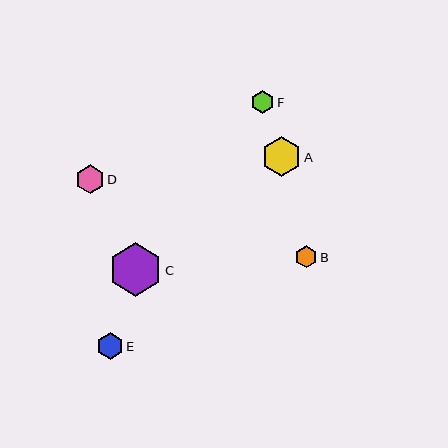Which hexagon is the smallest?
Hexagon B is the smallest with a size of approximately 22 pixels.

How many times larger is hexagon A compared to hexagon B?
Hexagon A is approximately 1.8 times the size of hexagon B.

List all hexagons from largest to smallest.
From largest to smallest: C, A, D, E, F, B.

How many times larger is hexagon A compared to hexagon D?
Hexagon A is approximately 1.4 times the size of hexagon D.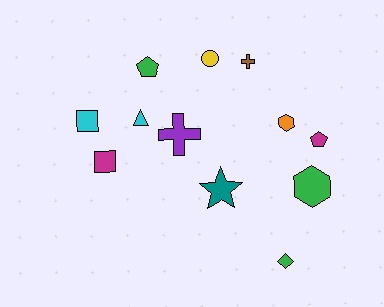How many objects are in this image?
There are 12 objects.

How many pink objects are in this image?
There are no pink objects.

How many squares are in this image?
There are 2 squares.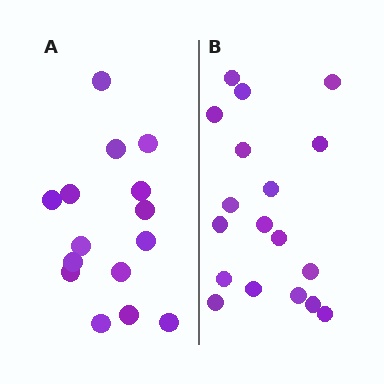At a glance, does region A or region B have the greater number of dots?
Region B (the right region) has more dots.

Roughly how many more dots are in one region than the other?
Region B has just a few more — roughly 2 or 3 more dots than region A.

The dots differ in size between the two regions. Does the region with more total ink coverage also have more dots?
No. Region A has more total ink coverage because its dots are larger, but region B actually contains more individual dots. Total area can be misleading — the number of items is what matters here.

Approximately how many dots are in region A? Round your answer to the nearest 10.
About 20 dots. (The exact count is 15, which rounds to 20.)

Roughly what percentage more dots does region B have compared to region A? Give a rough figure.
About 20% more.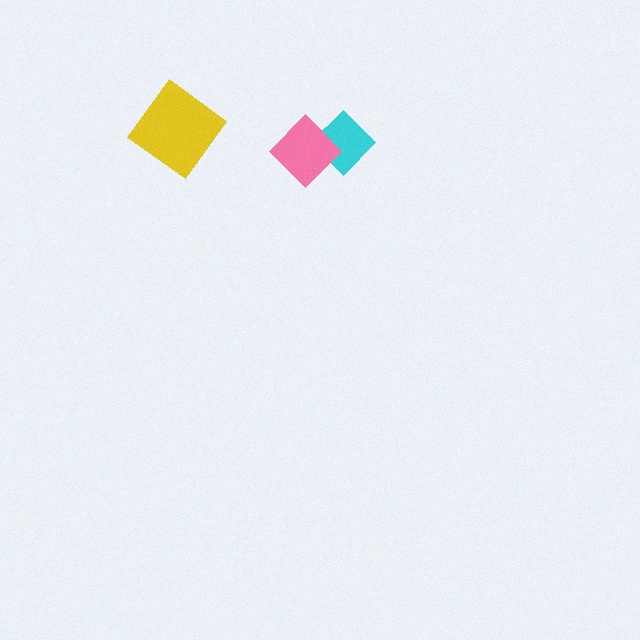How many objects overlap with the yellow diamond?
0 objects overlap with the yellow diamond.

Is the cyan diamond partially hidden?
Yes, it is partially covered by another shape.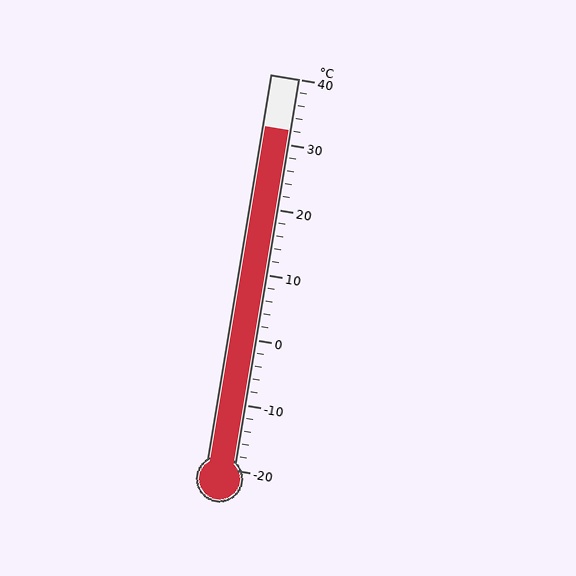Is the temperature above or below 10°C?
The temperature is above 10°C.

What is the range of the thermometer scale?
The thermometer scale ranges from -20°C to 40°C.